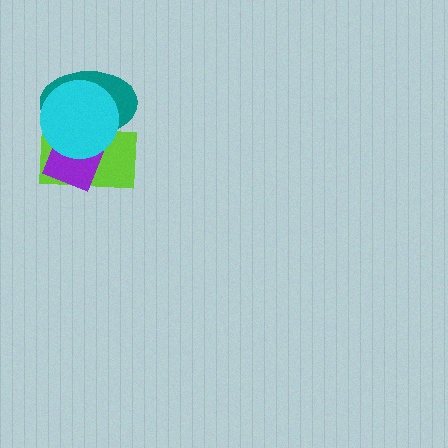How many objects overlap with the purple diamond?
3 objects overlap with the purple diamond.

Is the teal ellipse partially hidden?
Yes, it is partially covered by another shape.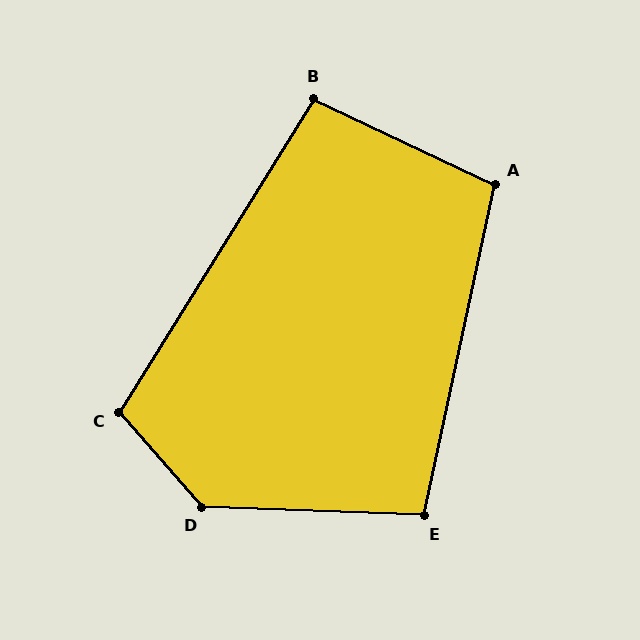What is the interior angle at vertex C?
Approximately 107 degrees (obtuse).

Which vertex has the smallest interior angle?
B, at approximately 96 degrees.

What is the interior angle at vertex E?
Approximately 100 degrees (obtuse).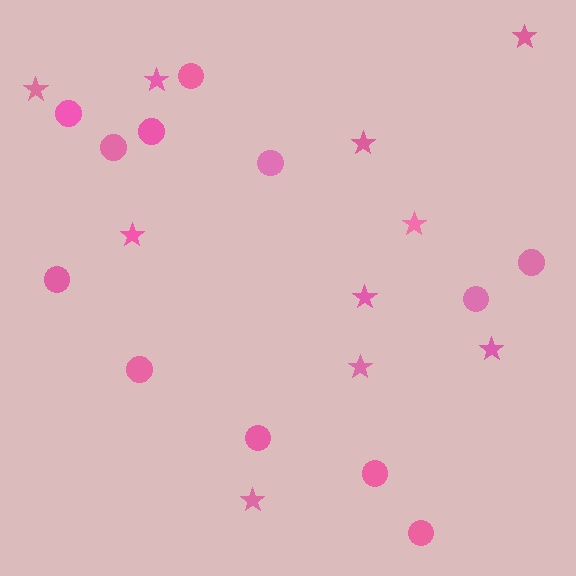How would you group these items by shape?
There are 2 groups: one group of stars (10) and one group of circles (12).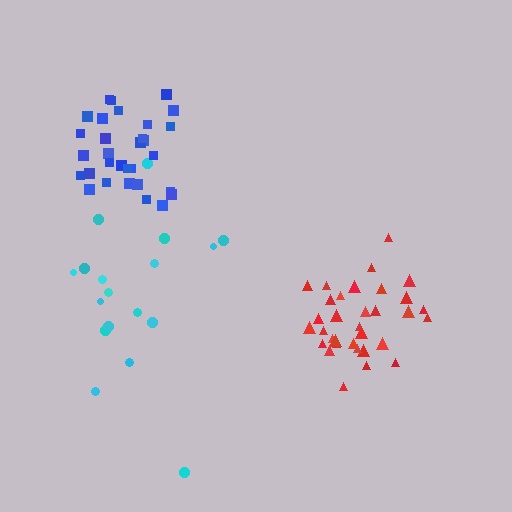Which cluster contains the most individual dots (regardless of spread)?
Red (33).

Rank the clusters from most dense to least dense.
blue, red, cyan.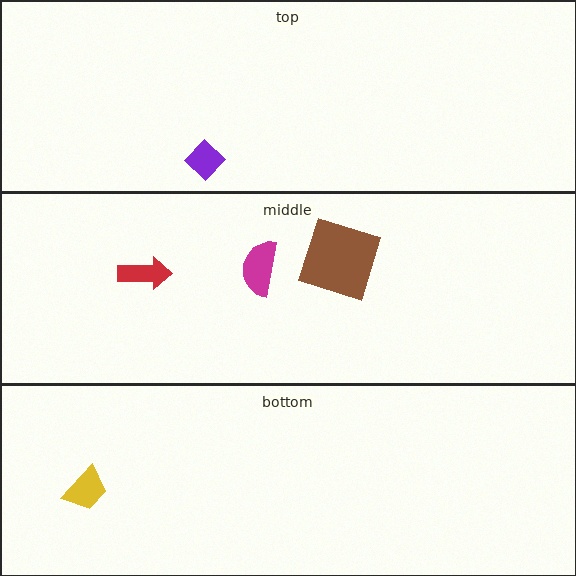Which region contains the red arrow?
The middle region.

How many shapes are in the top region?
1.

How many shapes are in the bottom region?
1.